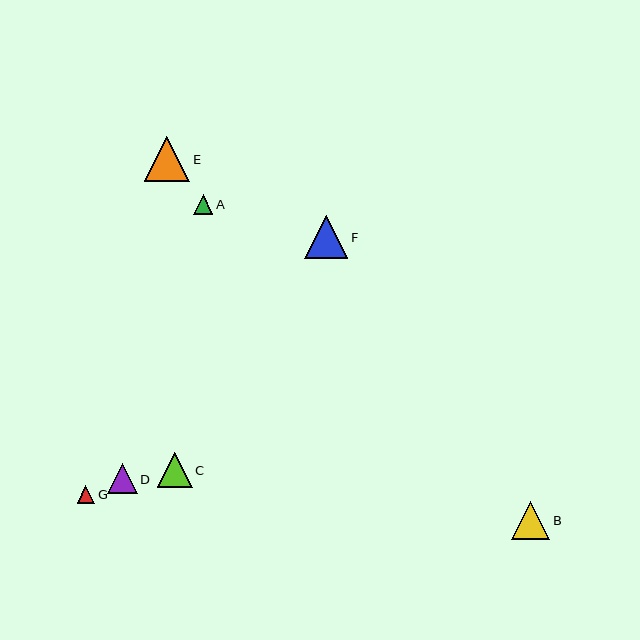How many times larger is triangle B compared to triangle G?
Triangle B is approximately 2.1 times the size of triangle G.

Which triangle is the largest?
Triangle E is the largest with a size of approximately 46 pixels.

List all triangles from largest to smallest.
From largest to smallest: E, F, B, C, D, A, G.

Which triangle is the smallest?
Triangle G is the smallest with a size of approximately 18 pixels.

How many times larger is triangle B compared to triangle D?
Triangle B is approximately 1.3 times the size of triangle D.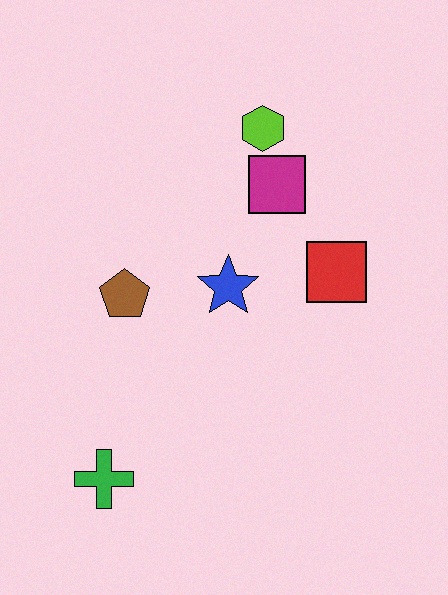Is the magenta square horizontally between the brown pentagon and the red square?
Yes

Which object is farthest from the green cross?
The lime hexagon is farthest from the green cross.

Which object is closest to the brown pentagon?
The blue star is closest to the brown pentagon.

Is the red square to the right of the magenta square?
Yes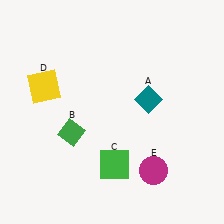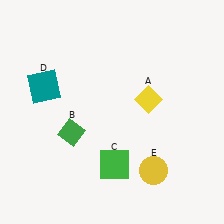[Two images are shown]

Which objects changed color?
A changed from teal to yellow. D changed from yellow to teal. E changed from magenta to yellow.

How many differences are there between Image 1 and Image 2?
There are 3 differences between the two images.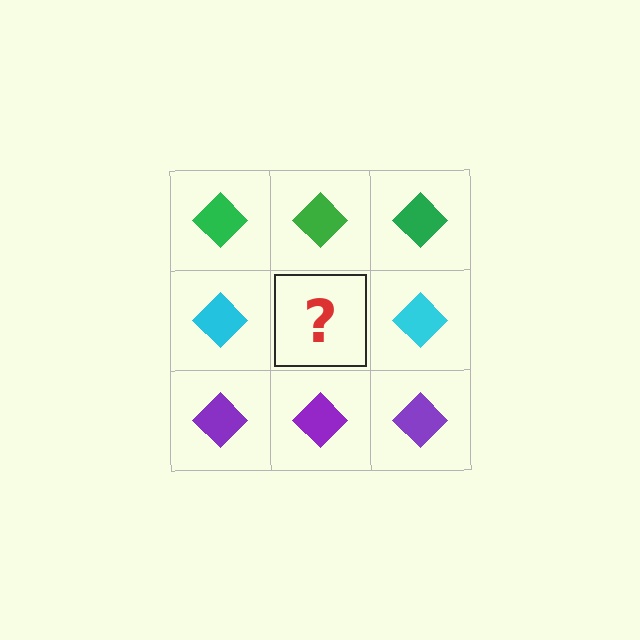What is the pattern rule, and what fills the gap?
The rule is that each row has a consistent color. The gap should be filled with a cyan diamond.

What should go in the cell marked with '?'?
The missing cell should contain a cyan diamond.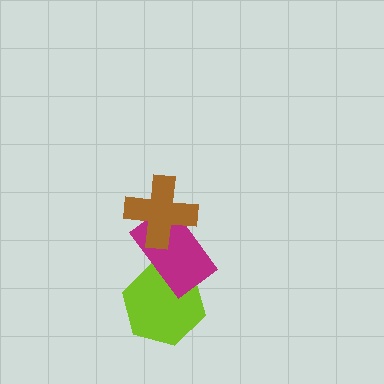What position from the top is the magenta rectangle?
The magenta rectangle is 2nd from the top.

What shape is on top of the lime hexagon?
The magenta rectangle is on top of the lime hexagon.